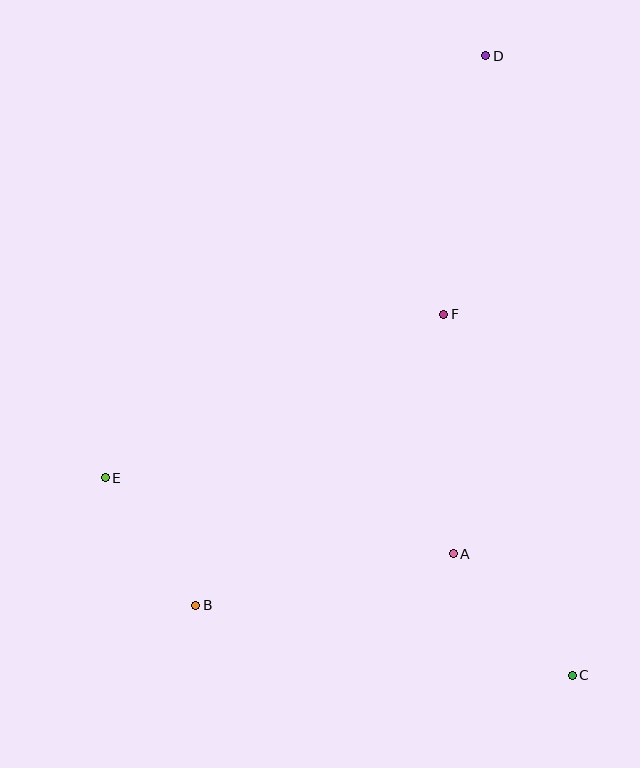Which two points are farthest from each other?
Points C and D are farthest from each other.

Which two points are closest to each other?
Points B and E are closest to each other.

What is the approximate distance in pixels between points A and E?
The distance between A and E is approximately 356 pixels.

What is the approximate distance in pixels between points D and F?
The distance between D and F is approximately 262 pixels.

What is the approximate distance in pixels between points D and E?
The distance between D and E is approximately 568 pixels.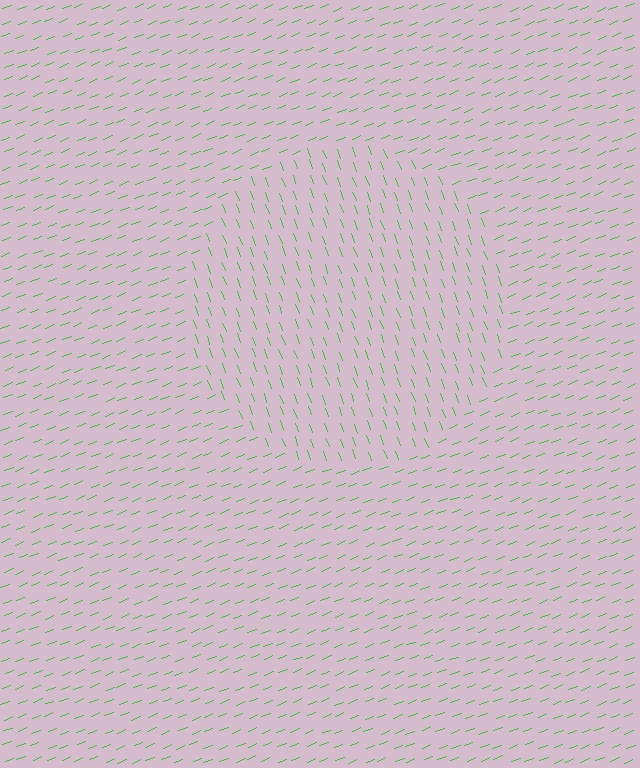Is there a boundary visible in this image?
Yes, there is a texture boundary formed by a change in line orientation.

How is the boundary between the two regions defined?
The boundary is defined purely by a change in line orientation (approximately 88 degrees difference). All lines are the same color and thickness.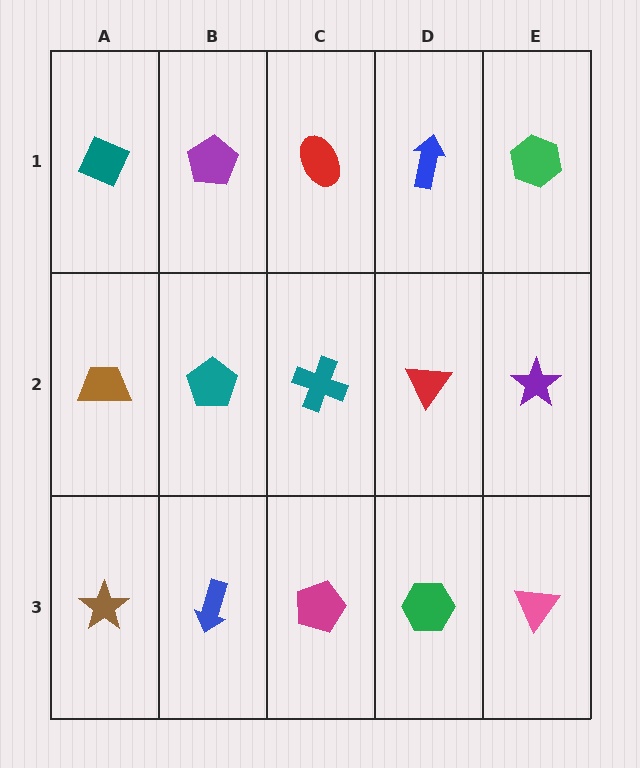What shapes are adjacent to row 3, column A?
A brown trapezoid (row 2, column A), a blue arrow (row 3, column B).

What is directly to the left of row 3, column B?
A brown star.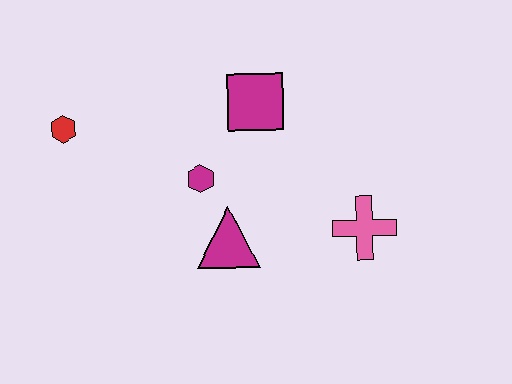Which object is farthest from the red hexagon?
The pink cross is farthest from the red hexagon.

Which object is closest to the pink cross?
The magenta triangle is closest to the pink cross.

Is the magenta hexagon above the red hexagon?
No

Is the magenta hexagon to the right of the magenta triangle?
No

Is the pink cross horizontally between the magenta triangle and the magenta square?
No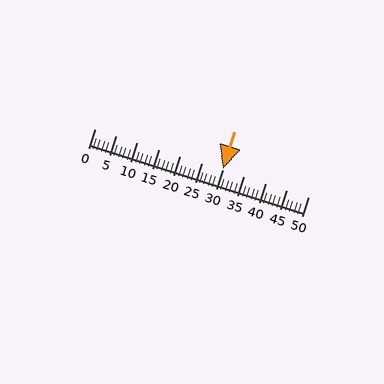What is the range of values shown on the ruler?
The ruler shows values from 0 to 50.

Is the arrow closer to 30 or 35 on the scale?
The arrow is closer to 30.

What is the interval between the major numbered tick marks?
The major tick marks are spaced 5 units apart.